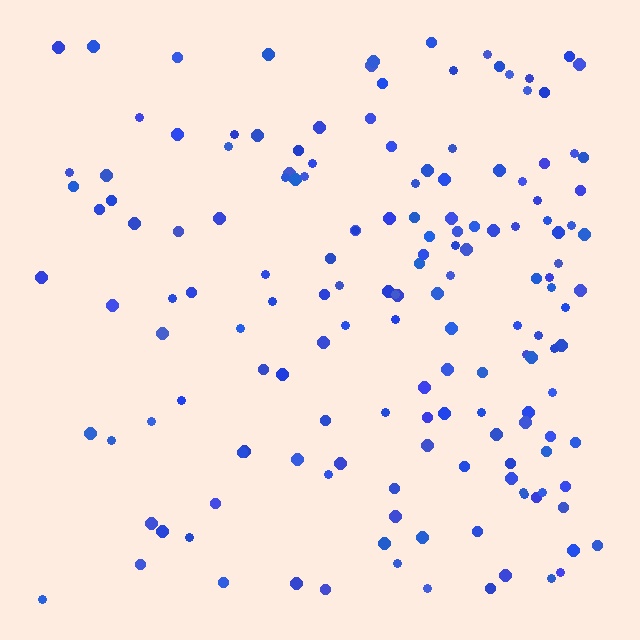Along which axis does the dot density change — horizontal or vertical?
Horizontal.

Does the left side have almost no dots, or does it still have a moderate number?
Still a moderate number, just noticeably fewer than the right.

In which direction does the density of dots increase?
From left to right, with the right side densest.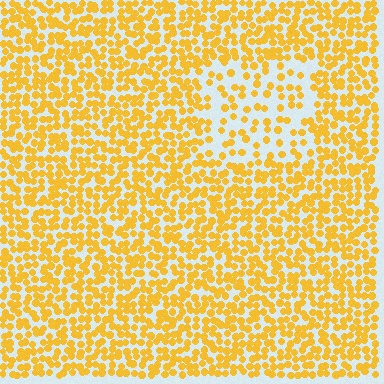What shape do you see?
I see a rectangle.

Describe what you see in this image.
The image contains small yellow elements arranged at two different densities. A rectangle-shaped region is visible where the elements are less densely packed than the surrounding area.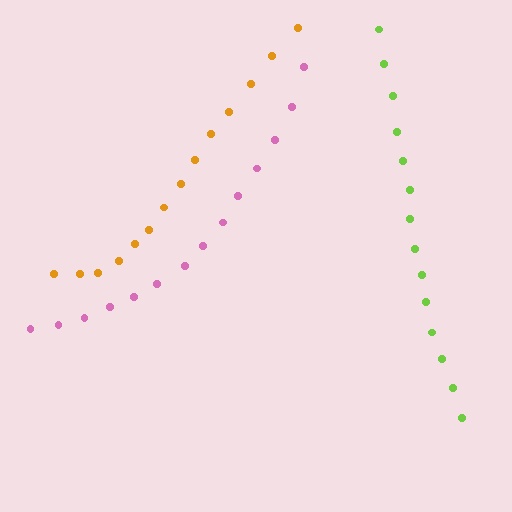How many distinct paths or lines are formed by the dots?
There are 3 distinct paths.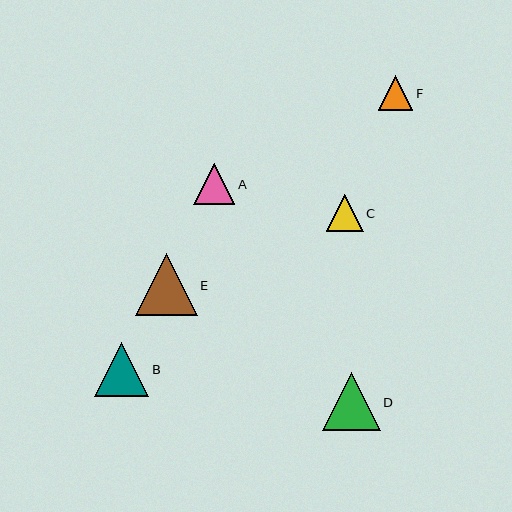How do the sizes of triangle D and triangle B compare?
Triangle D and triangle B are approximately the same size.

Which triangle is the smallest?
Triangle F is the smallest with a size of approximately 34 pixels.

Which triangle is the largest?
Triangle E is the largest with a size of approximately 62 pixels.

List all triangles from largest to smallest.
From largest to smallest: E, D, B, A, C, F.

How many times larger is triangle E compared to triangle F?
Triangle E is approximately 1.8 times the size of triangle F.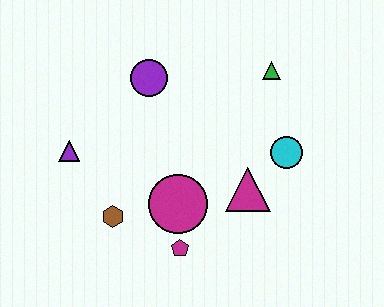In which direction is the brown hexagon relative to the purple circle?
The brown hexagon is below the purple circle.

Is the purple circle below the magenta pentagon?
No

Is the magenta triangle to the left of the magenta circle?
No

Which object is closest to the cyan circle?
The magenta triangle is closest to the cyan circle.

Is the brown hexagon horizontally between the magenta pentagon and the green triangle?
No